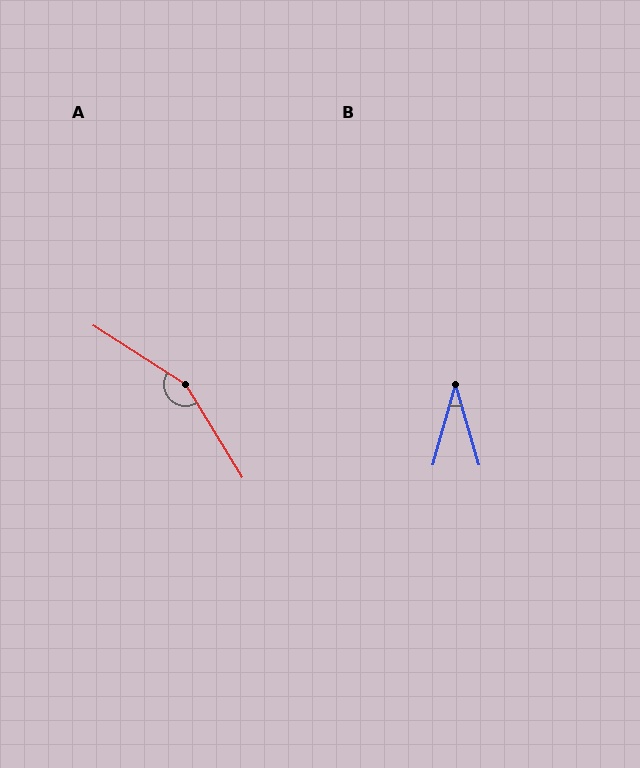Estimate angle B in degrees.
Approximately 32 degrees.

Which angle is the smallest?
B, at approximately 32 degrees.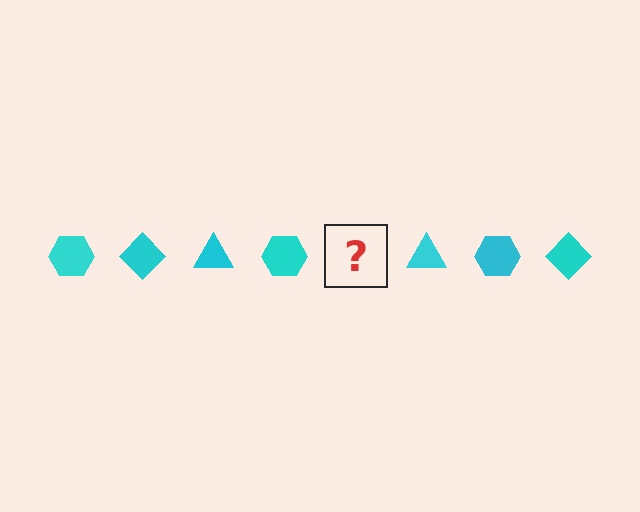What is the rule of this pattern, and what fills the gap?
The rule is that the pattern cycles through hexagon, diamond, triangle shapes in cyan. The gap should be filled with a cyan diamond.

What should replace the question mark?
The question mark should be replaced with a cyan diamond.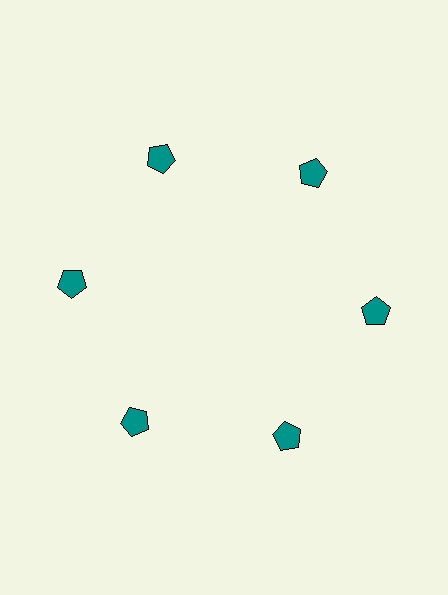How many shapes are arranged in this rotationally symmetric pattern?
There are 6 shapes, arranged in 6 groups of 1.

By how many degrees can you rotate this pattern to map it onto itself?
The pattern maps onto itself every 60 degrees of rotation.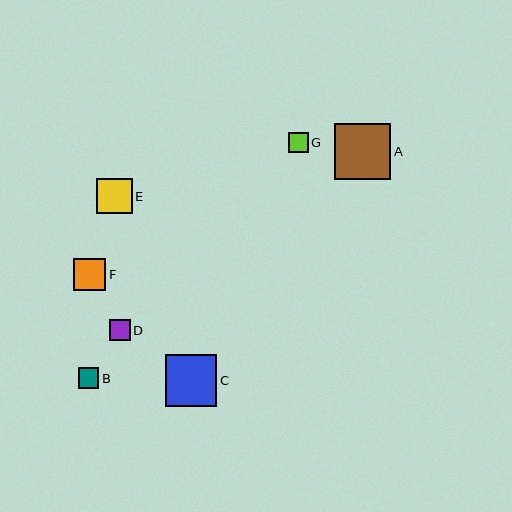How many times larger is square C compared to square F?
Square C is approximately 1.6 times the size of square F.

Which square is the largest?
Square A is the largest with a size of approximately 56 pixels.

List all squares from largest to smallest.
From largest to smallest: A, C, E, F, D, B, G.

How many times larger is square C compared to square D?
Square C is approximately 2.5 times the size of square D.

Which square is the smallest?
Square G is the smallest with a size of approximately 20 pixels.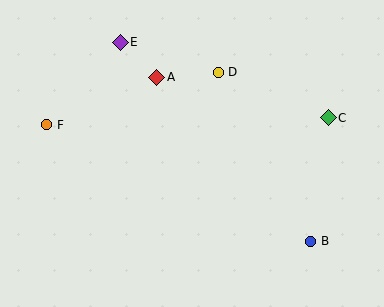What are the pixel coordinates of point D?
Point D is at (218, 72).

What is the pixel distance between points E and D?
The distance between E and D is 103 pixels.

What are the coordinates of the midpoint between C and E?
The midpoint between C and E is at (224, 80).